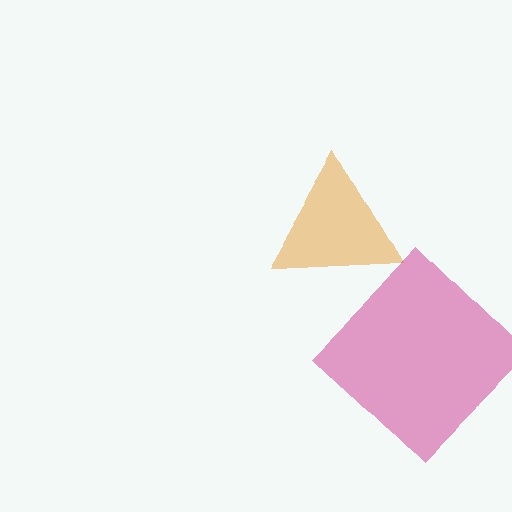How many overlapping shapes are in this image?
There are 2 overlapping shapes in the image.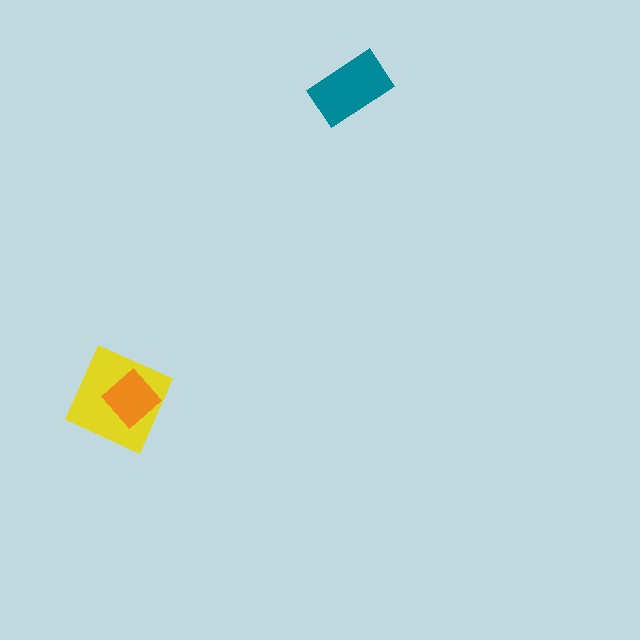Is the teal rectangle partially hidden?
No, no other shape covers it.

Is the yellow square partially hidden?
Yes, it is partially covered by another shape.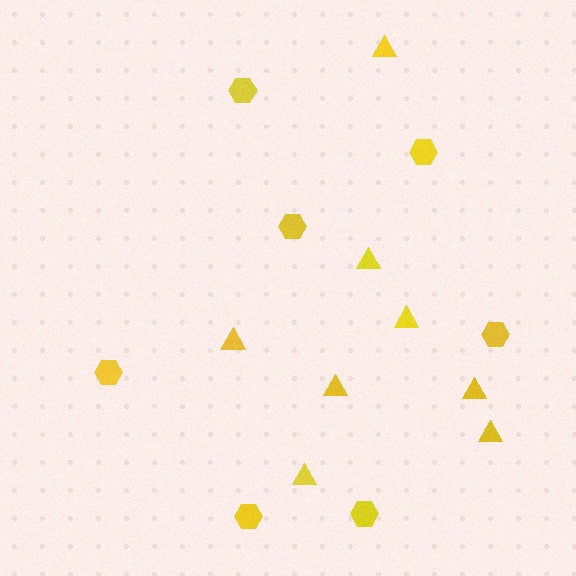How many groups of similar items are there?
There are 2 groups: one group of hexagons (7) and one group of triangles (8).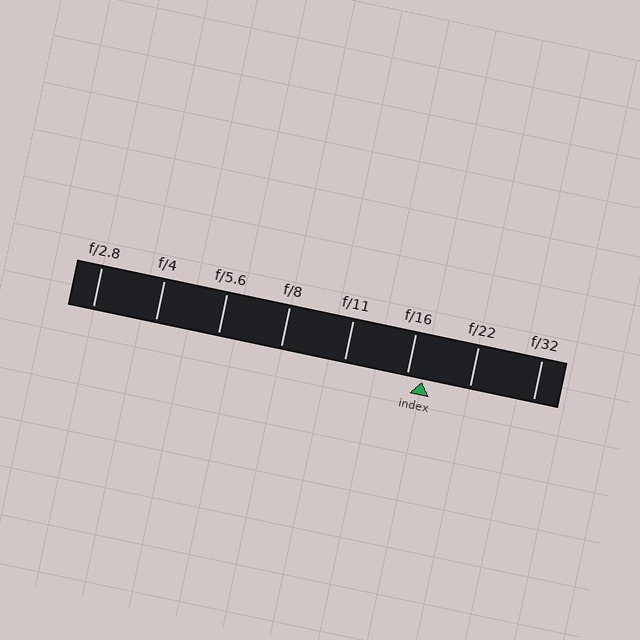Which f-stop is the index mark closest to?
The index mark is closest to f/16.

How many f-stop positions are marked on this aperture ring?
There are 8 f-stop positions marked.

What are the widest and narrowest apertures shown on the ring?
The widest aperture shown is f/2.8 and the narrowest is f/32.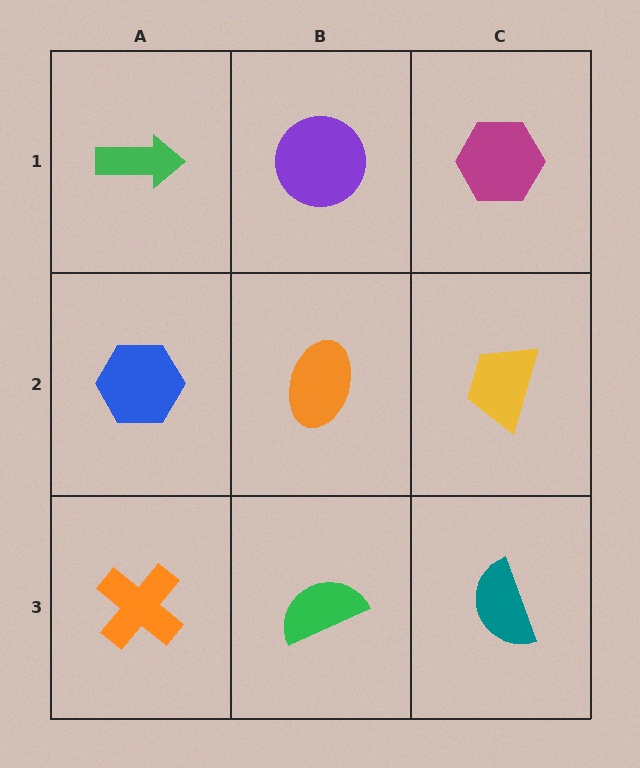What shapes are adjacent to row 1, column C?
A yellow trapezoid (row 2, column C), a purple circle (row 1, column B).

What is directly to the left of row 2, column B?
A blue hexagon.